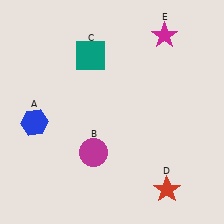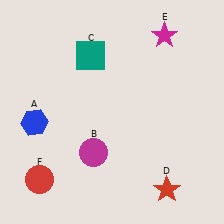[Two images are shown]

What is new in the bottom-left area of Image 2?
A red circle (F) was added in the bottom-left area of Image 2.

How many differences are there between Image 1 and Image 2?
There is 1 difference between the two images.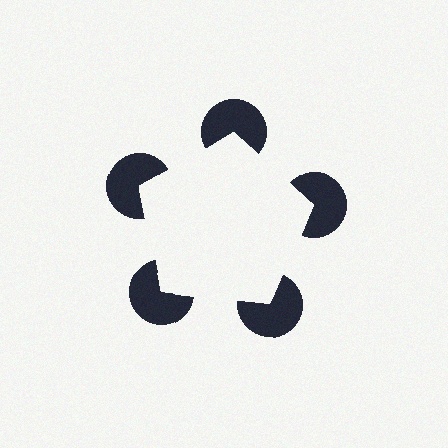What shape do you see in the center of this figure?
An illusory pentagon — its edges are inferred from the aligned wedge cuts in the pac-man discs, not physically drawn.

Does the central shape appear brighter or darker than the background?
It typically appears slightly brighter than the background, even though no actual brightness change is drawn.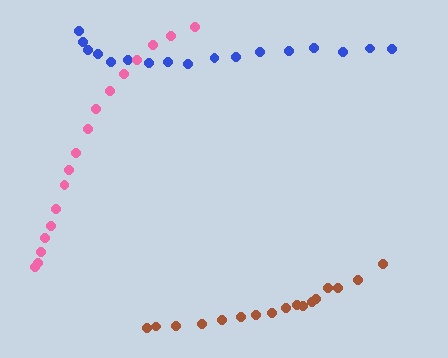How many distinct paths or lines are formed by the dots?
There are 3 distinct paths.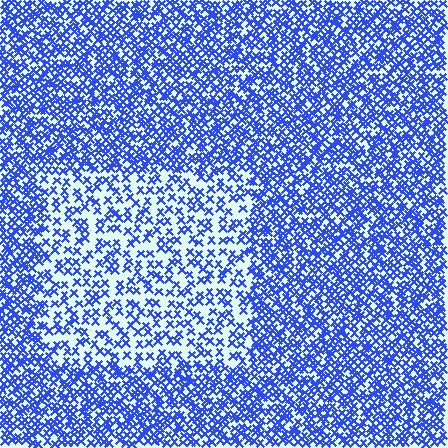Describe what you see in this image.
The image contains small blue elements arranged at two different densities. A rectangle-shaped region is visible where the elements are less densely packed than the surrounding area.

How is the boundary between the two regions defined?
The boundary is defined by a change in element density (approximately 2.0x ratio). All elements are the same color, size, and shape.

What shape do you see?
I see a rectangle.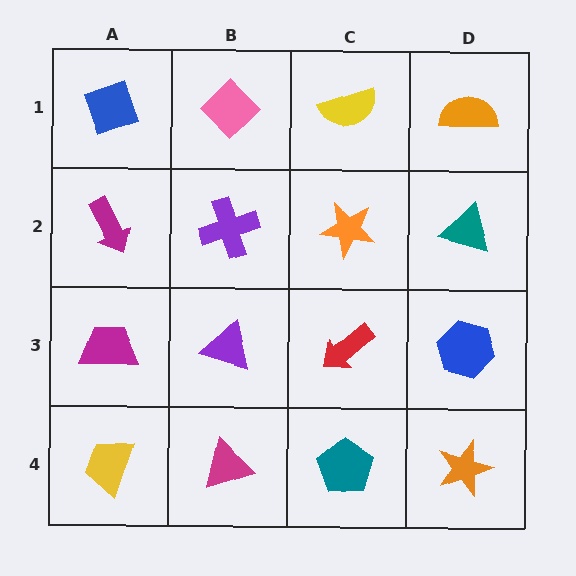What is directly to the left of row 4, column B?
A yellow trapezoid.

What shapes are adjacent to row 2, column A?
A blue diamond (row 1, column A), a magenta trapezoid (row 3, column A), a purple cross (row 2, column B).